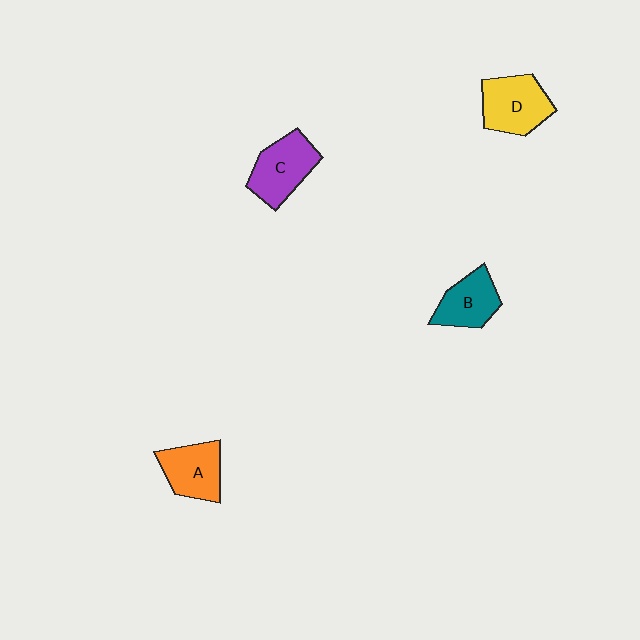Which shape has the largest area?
Shape D (yellow).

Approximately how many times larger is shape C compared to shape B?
Approximately 1.2 times.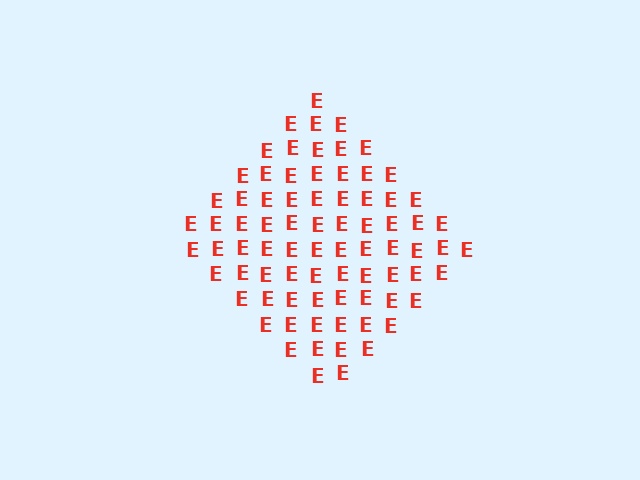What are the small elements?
The small elements are letter E's.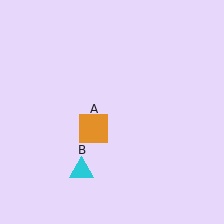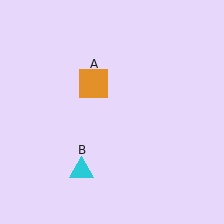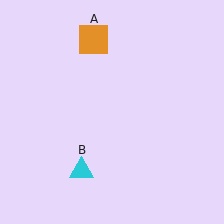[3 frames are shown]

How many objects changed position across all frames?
1 object changed position: orange square (object A).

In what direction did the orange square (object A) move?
The orange square (object A) moved up.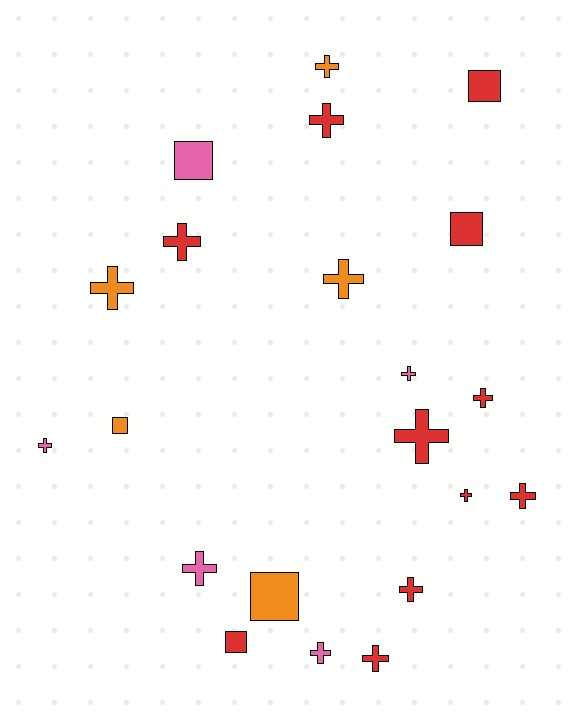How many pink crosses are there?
There are 4 pink crosses.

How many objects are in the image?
There are 21 objects.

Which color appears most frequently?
Red, with 11 objects.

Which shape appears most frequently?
Cross, with 15 objects.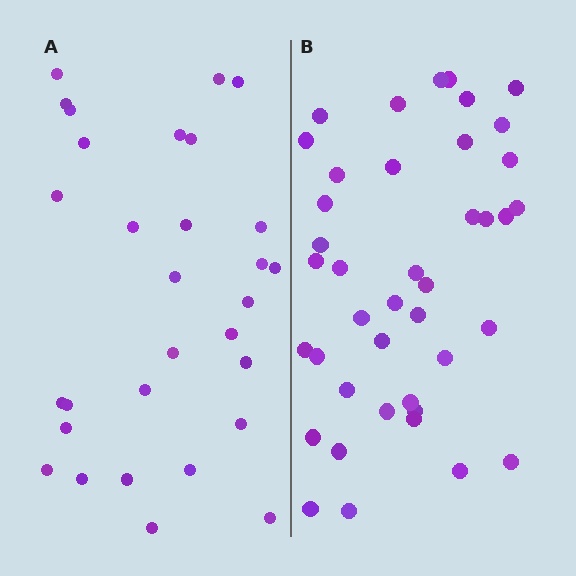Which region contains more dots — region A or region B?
Region B (the right region) has more dots.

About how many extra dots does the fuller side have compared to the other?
Region B has roughly 12 or so more dots than region A.